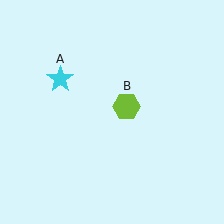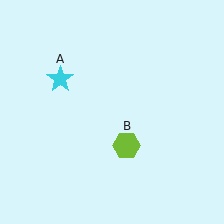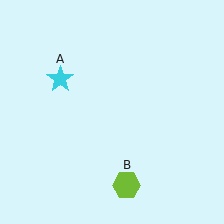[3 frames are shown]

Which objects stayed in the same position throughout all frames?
Cyan star (object A) remained stationary.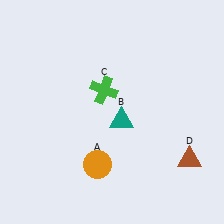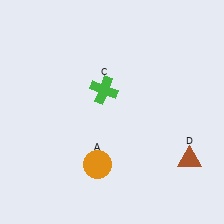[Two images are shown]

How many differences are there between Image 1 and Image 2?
There is 1 difference between the two images.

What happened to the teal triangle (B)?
The teal triangle (B) was removed in Image 2. It was in the bottom-right area of Image 1.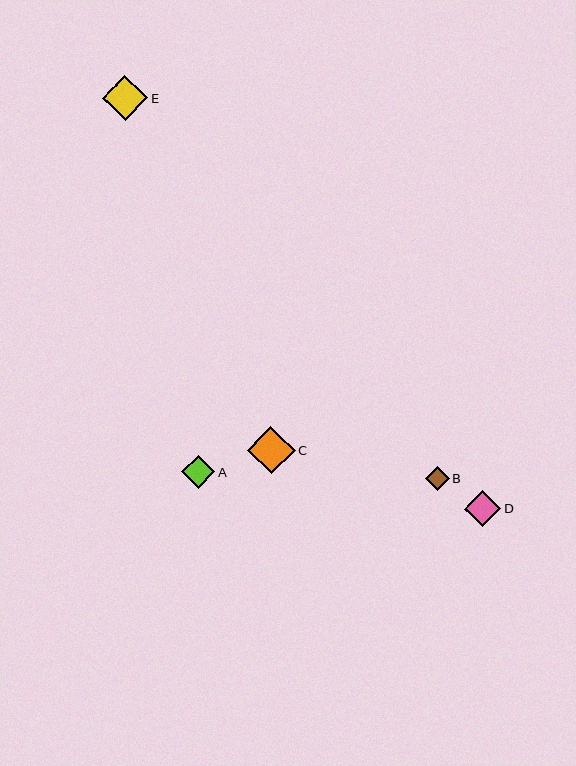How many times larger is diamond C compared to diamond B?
Diamond C is approximately 2.0 times the size of diamond B.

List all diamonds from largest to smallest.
From largest to smallest: C, E, D, A, B.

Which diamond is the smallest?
Diamond B is the smallest with a size of approximately 24 pixels.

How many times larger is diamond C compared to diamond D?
Diamond C is approximately 1.3 times the size of diamond D.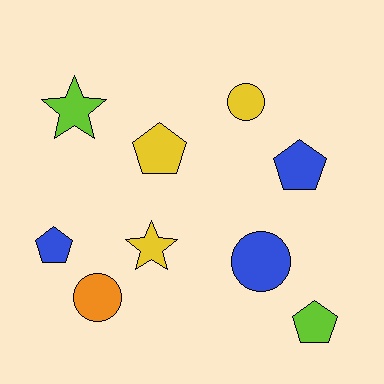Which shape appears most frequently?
Pentagon, with 4 objects.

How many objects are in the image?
There are 9 objects.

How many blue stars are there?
There are no blue stars.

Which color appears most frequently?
Blue, with 3 objects.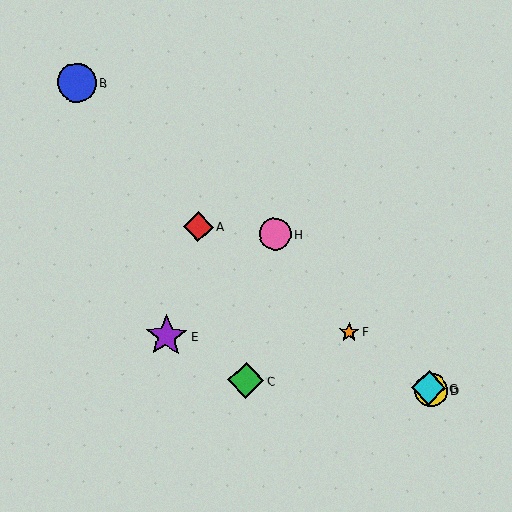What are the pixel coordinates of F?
Object F is at (349, 332).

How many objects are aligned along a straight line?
4 objects (A, D, F, G) are aligned along a straight line.